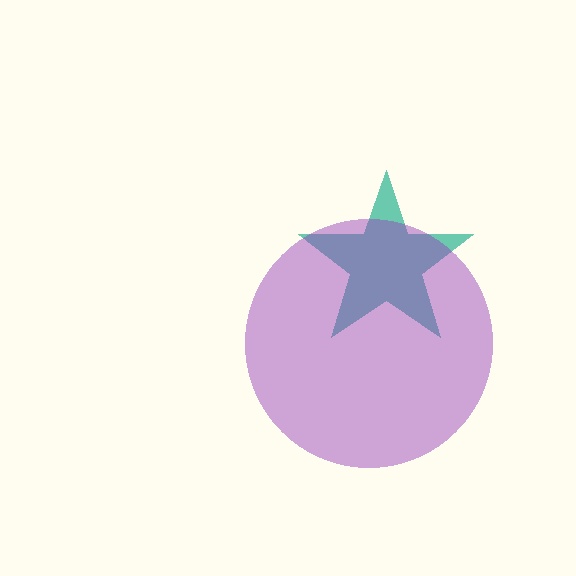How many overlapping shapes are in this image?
There are 2 overlapping shapes in the image.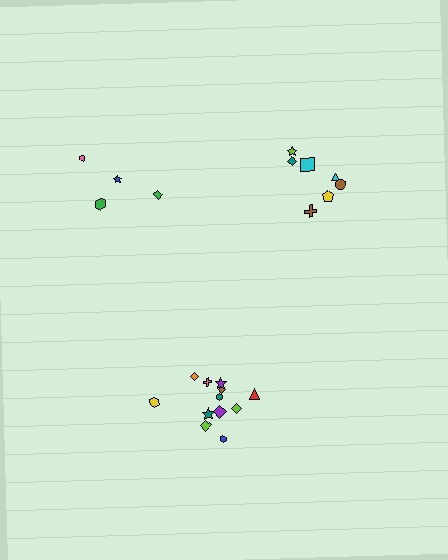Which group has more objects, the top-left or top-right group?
The top-right group.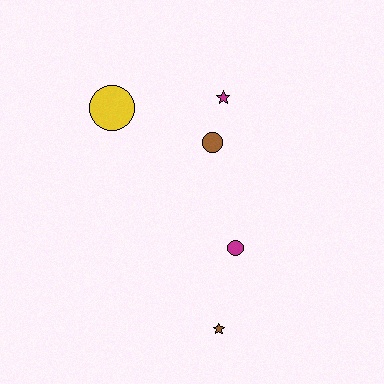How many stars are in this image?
There are 2 stars.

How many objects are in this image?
There are 5 objects.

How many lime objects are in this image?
There are no lime objects.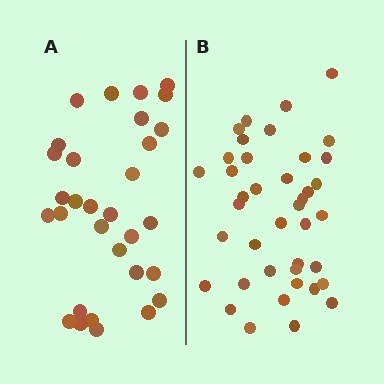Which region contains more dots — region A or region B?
Region B (the right region) has more dots.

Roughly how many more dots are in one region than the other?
Region B has roughly 8 or so more dots than region A.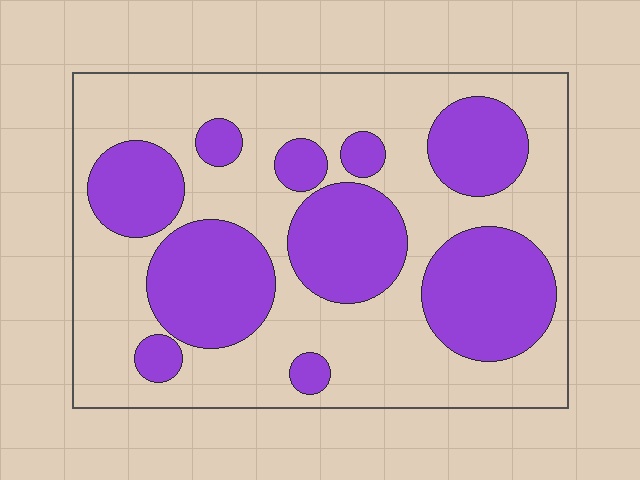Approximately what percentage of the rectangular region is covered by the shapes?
Approximately 40%.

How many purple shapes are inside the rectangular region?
10.